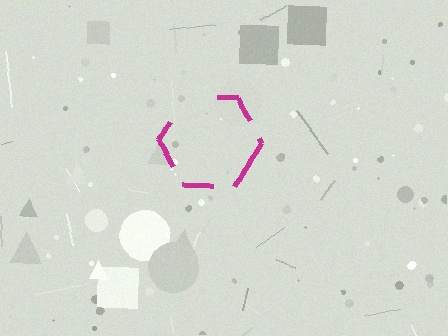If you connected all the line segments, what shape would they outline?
They would outline a hexagon.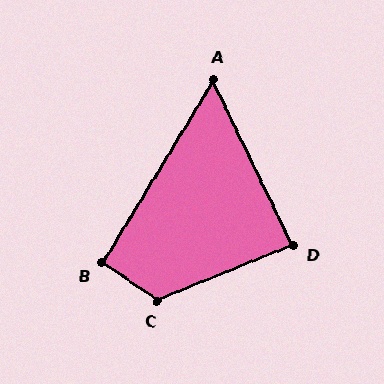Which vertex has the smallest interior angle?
A, at approximately 57 degrees.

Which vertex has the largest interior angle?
C, at approximately 123 degrees.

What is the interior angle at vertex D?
Approximately 87 degrees (approximately right).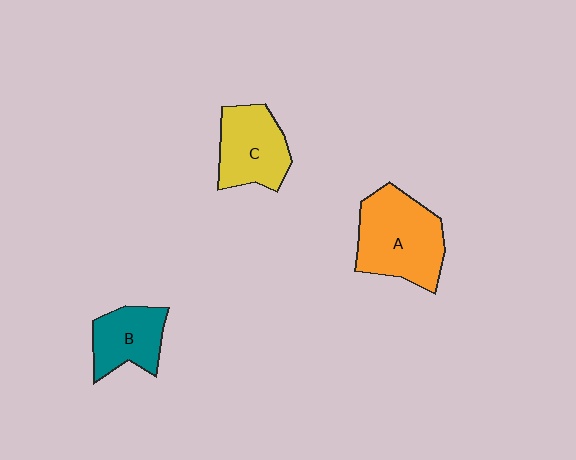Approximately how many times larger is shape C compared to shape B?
Approximately 1.2 times.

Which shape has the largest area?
Shape A (orange).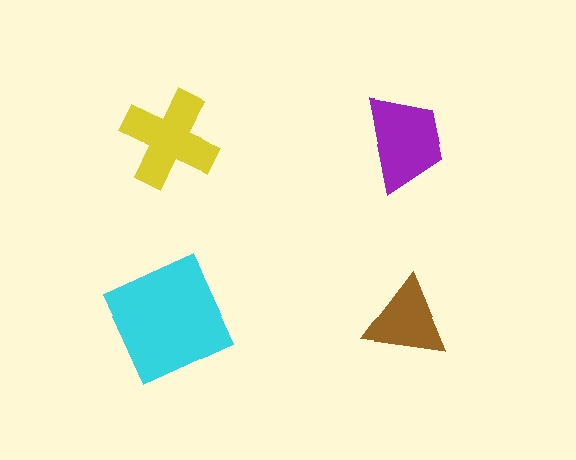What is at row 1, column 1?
A yellow cross.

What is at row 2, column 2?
A brown triangle.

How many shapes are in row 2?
2 shapes.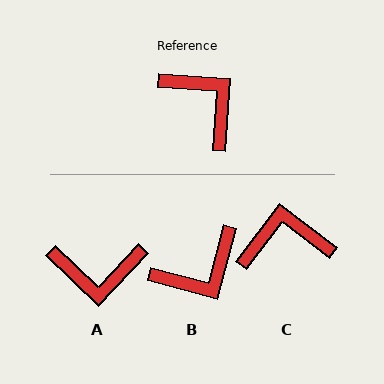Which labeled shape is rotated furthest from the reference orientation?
A, about 130 degrees away.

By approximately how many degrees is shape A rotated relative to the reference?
Approximately 130 degrees clockwise.